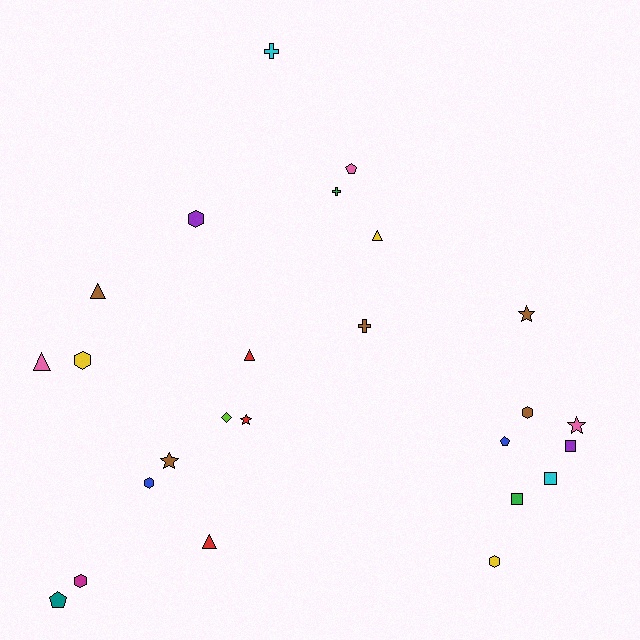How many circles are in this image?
There are no circles.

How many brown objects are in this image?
There are 5 brown objects.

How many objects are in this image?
There are 25 objects.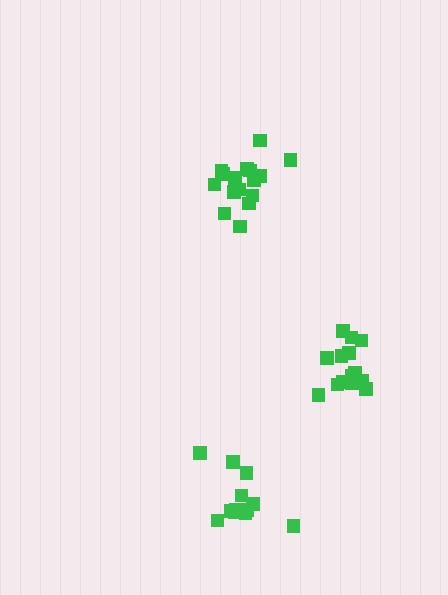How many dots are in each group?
Group 1: 16 dots, Group 2: 14 dots, Group 3: 12 dots (42 total).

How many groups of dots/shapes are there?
There are 3 groups.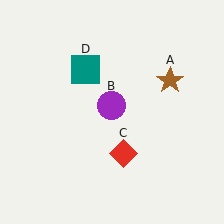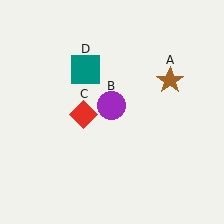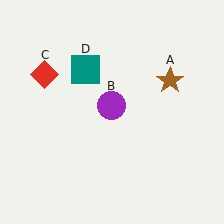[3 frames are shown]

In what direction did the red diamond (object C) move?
The red diamond (object C) moved up and to the left.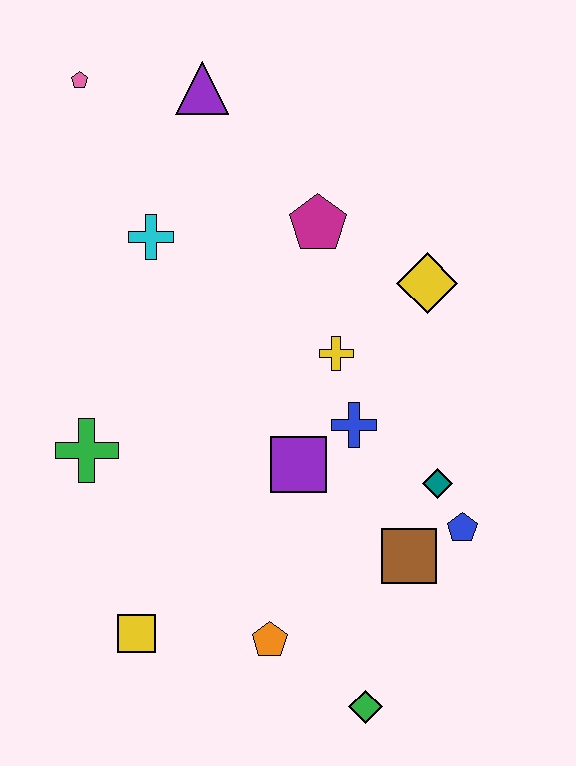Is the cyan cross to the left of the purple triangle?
Yes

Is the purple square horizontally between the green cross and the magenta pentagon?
Yes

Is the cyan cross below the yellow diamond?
No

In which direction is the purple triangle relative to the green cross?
The purple triangle is above the green cross.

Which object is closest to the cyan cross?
The purple triangle is closest to the cyan cross.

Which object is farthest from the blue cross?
The pink pentagon is farthest from the blue cross.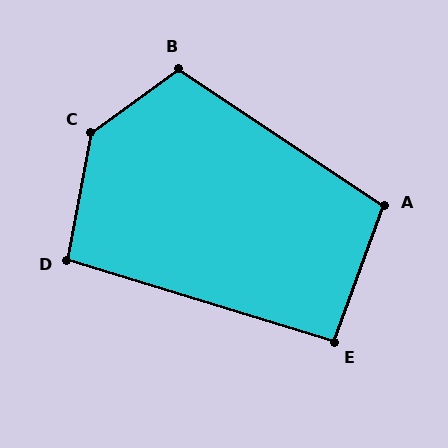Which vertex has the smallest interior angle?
E, at approximately 93 degrees.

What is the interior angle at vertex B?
Approximately 110 degrees (obtuse).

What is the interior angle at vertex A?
Approximately 103 degrees (obtuse).